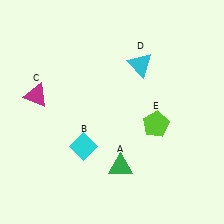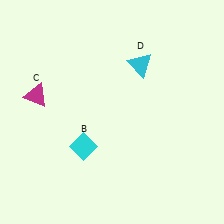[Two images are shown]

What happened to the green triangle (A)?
The green triangle (A) was removed in Image 2. It was in the bottom-right area of Image 1.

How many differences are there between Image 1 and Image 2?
There are 2 differences between the two images.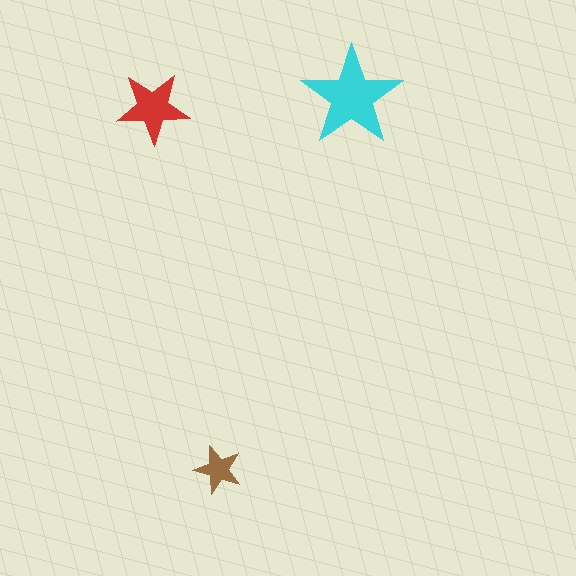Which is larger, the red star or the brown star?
The red one.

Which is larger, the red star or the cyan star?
The cyan one.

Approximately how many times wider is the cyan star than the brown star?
About 2 times wider.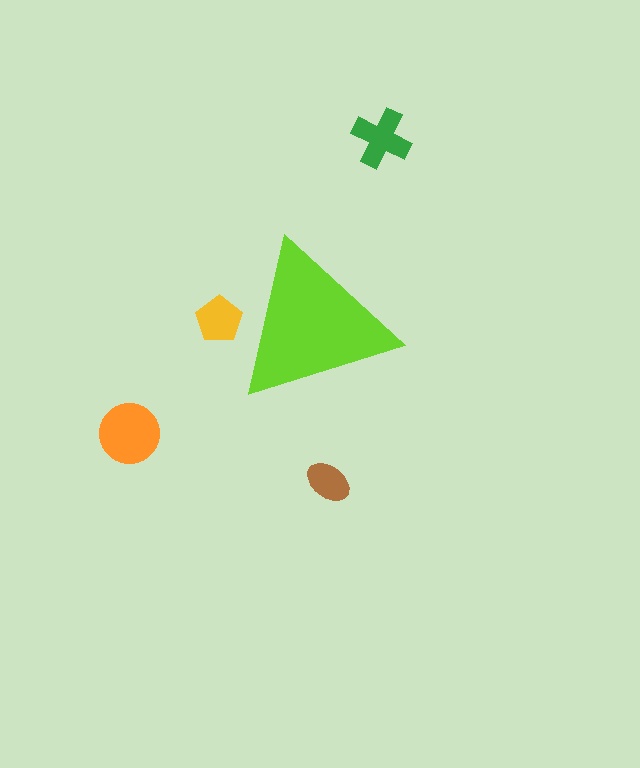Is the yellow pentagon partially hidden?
Yes, the yellow pentagon is partially hidden behind the lime triangle.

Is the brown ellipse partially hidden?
No, the brown ellipse is fully visible.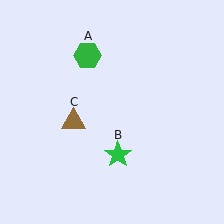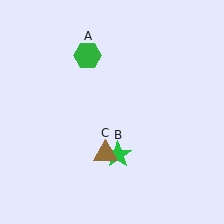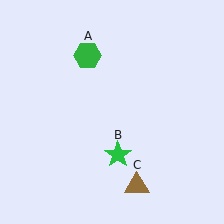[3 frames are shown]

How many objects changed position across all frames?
1 object changed position: brown triangle (object C).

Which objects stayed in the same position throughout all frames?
Green hexagon (object A) and green star (object B) remained stationary.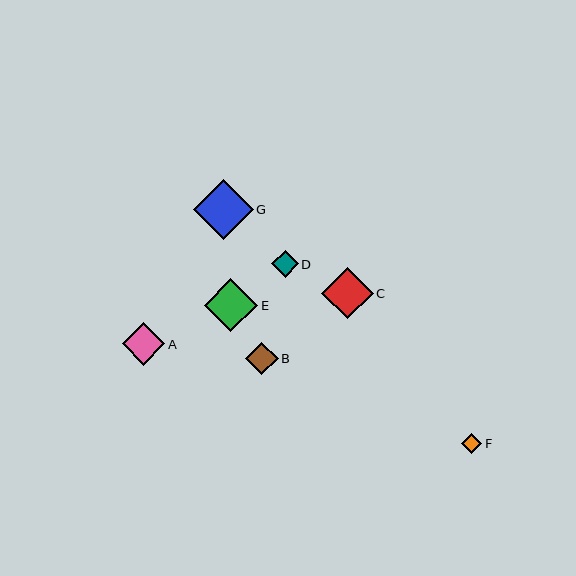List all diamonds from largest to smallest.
From largest to smallest: G, E, C, A, B, D, F.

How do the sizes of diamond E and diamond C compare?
Diamond E and diamond C are approximately the same size.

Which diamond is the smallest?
Diamond F is the smallest with a size of approximately 21 pixels.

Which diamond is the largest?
Diamond G is the largest with a size of approximately 59 pixels.